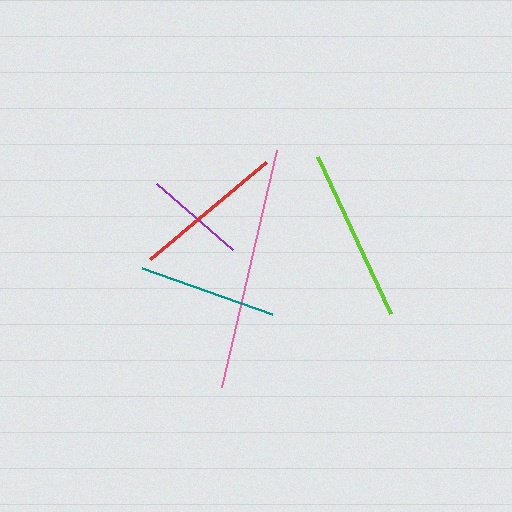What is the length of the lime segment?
The lime segment is approximately 174 pixels long.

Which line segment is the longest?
The pink line is the longest at approximately 243 pixels.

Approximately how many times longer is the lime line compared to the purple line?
The lime line is approximately 1.7 times the length of the purple line.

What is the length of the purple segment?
The purple segment is approximately 101 pixels long.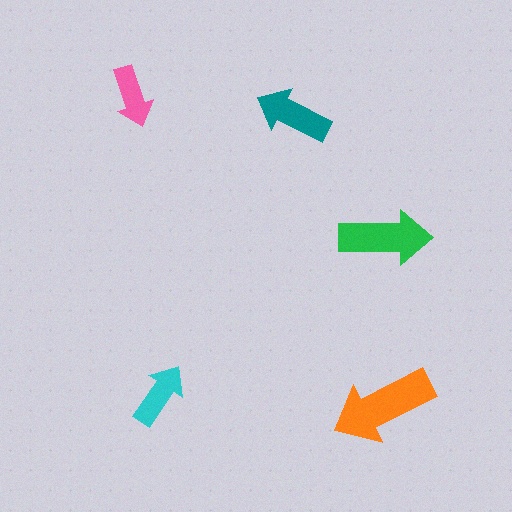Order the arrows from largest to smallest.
the orange one, the green one, the teal one, the cyan one, the pink one.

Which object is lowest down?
The orange arrow is bottommost.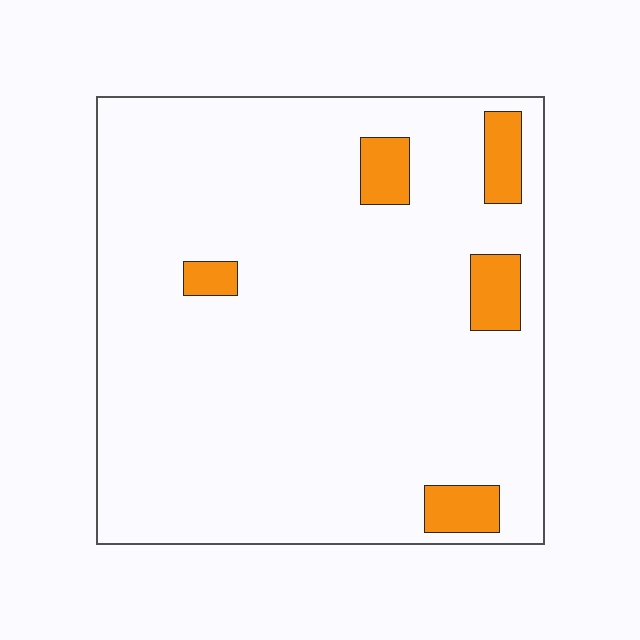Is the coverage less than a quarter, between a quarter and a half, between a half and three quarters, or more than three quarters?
Less than a quarter.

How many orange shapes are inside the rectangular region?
5.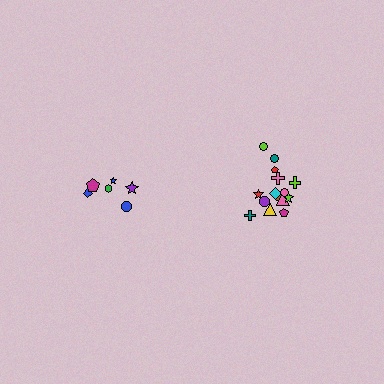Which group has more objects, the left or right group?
The right group.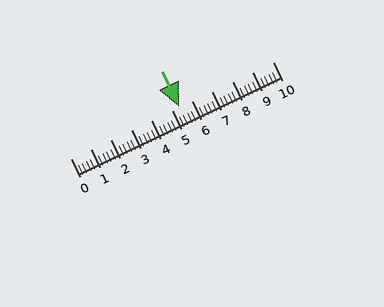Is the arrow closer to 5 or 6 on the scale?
The arrow is closer to 5.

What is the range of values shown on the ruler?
The ruler shows values from 0 to 10.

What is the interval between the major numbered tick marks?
The major tick marks are spaced 1 units apart.